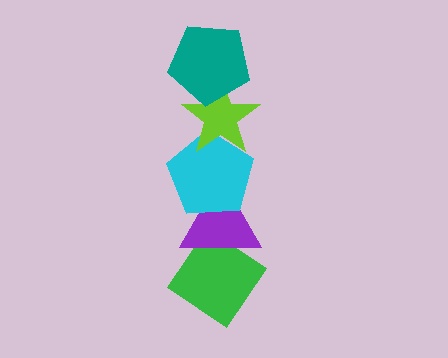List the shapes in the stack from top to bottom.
From top to bottom: the teal pentagon, the lime star, the cyan pentagon, the purple triangle, the green diamond.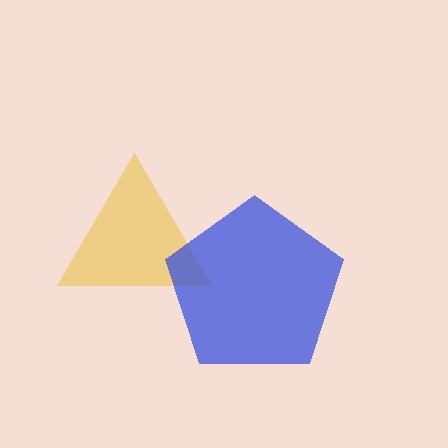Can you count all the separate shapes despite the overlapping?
Yes, there are 2 separate shapes.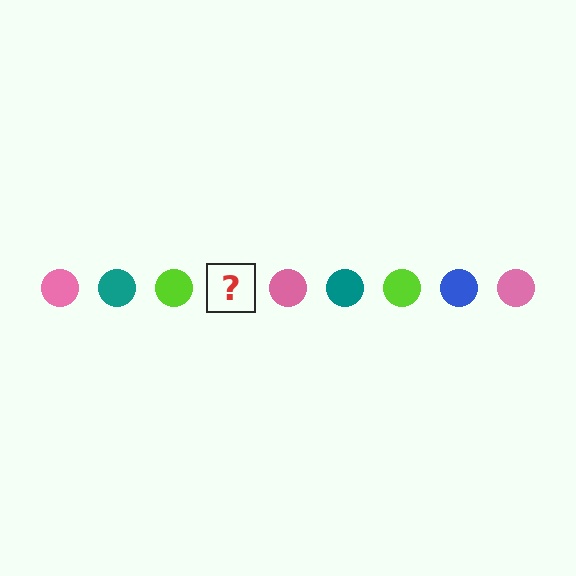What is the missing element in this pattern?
The missing element is a blue circle.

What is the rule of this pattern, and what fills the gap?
The rule is that the pattern cycles through pink, teal, lime, blue circles. The gap should be filled with a blue circle.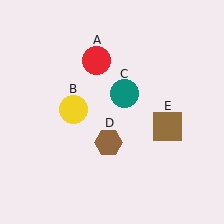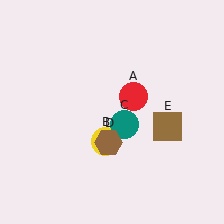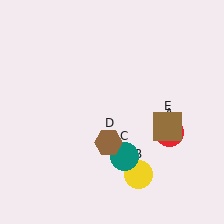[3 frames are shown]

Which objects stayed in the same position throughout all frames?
Brown hexagon (object D) and brown square (object E) remained stationary.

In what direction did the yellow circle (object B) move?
The yellow circle (object B) moved down and to the right.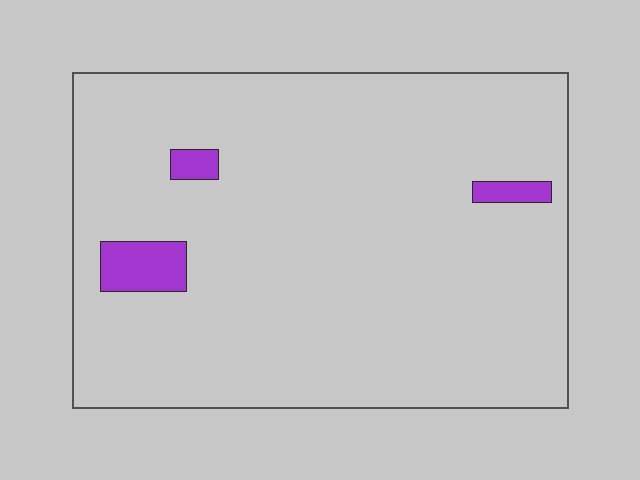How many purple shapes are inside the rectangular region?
3.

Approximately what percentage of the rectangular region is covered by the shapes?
Approximately 5%.